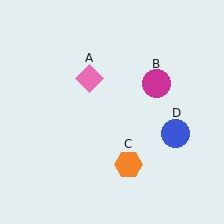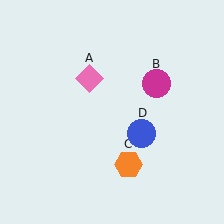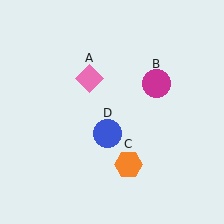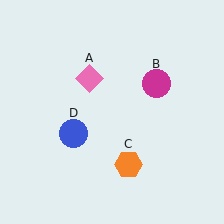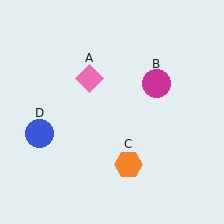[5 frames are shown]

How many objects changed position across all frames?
1 object changed position: blue circle (object D).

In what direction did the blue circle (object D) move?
The blue circle (object D) moved left.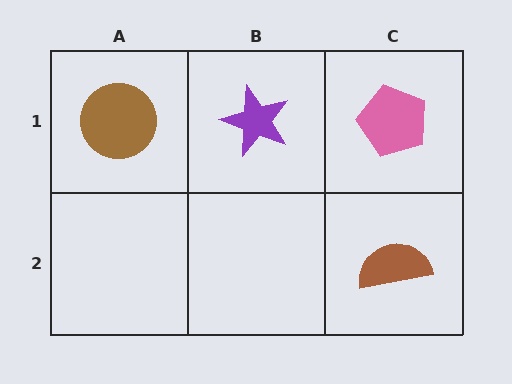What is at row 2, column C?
A brown semicircle.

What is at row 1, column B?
A purple star.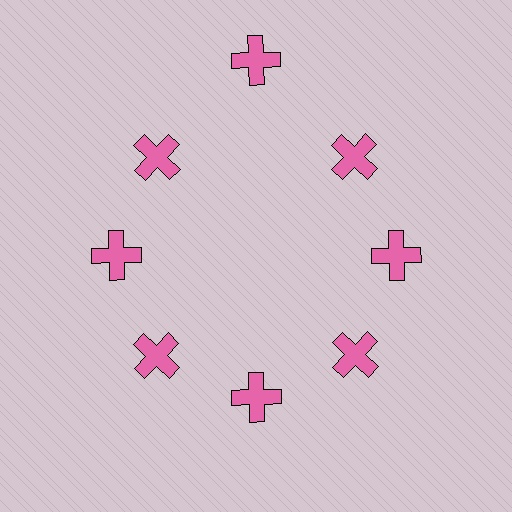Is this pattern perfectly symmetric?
No. The 8 pink crosses are arranged in a ring, but one element near the 12 o'clock position is pushed outward from the center, breaking the 8-fold rotational symmetry.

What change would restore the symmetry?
The symmetry would be restored by moving it inward, back onto the ring so that all 8 crosses sit at equal angles and equal distance from the center.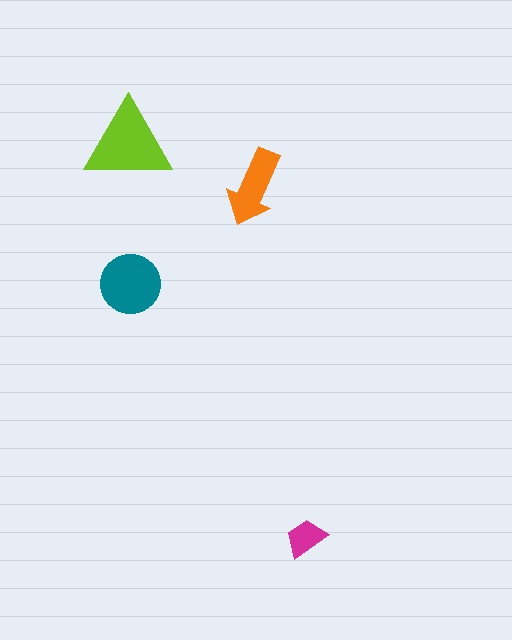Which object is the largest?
The lime triangle.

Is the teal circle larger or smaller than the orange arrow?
Larger.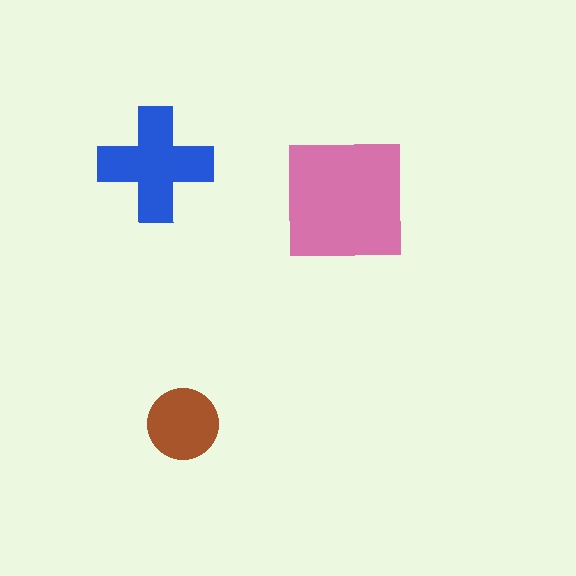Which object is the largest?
The pink square.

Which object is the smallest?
The brown circle.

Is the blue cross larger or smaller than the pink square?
Smaller.